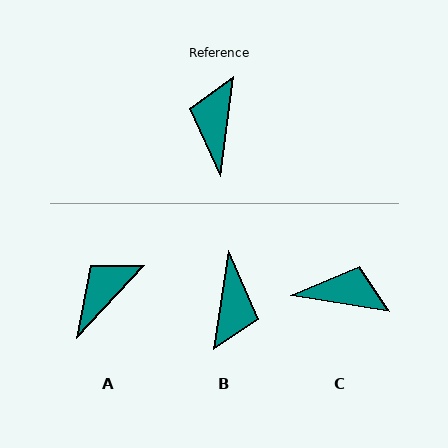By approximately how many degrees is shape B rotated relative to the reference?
Approximately 179 degrees counter-clockwise.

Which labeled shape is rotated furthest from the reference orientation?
B, about 179 degrees away.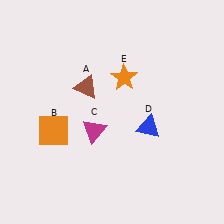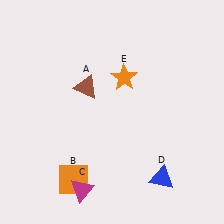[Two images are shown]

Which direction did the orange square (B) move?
The orange square (B) moved down.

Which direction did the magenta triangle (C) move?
The magenta triangle (C) moved down.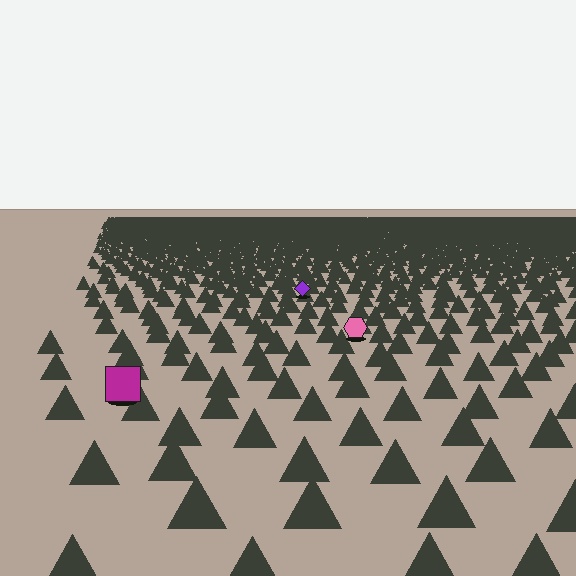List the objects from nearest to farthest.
From nearest to farthest: the magenta square, the pink hexagon, the purple diamond.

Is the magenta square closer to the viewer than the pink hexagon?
Yes. The magenta square is closer — you can tell from the texture gradient: the ground texture is coarser near it.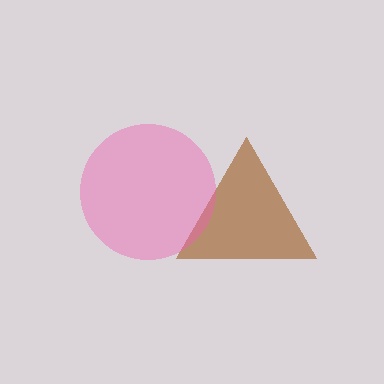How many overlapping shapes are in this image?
There are 2 overlapping shapes in the image.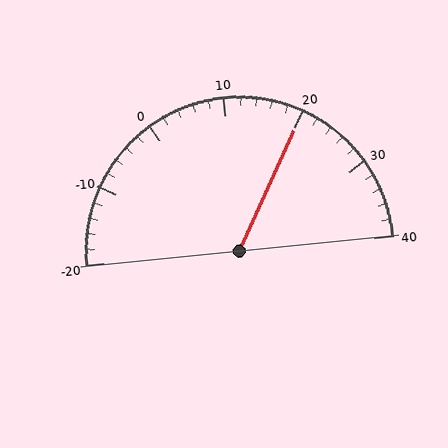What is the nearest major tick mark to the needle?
The nearest major tick mark is 20.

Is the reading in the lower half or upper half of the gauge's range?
The reading is in the upper half of the range (-20 to 40).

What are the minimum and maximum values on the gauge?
The gauge ranges from -20 to 40.